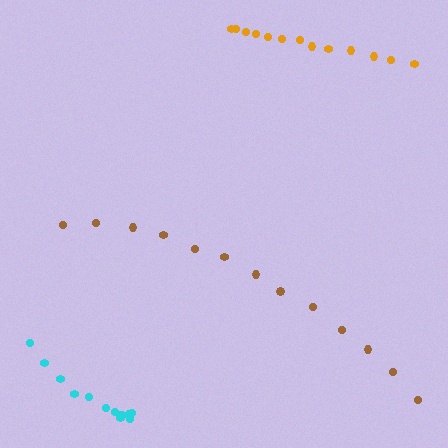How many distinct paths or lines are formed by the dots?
There are 3 distinct paths.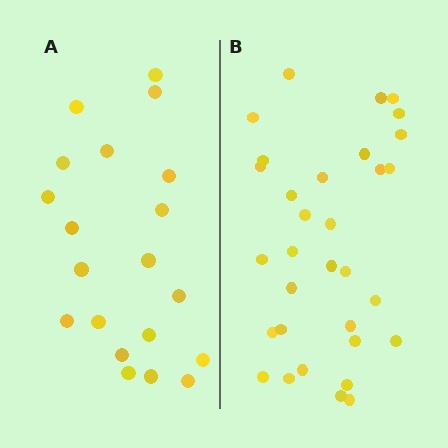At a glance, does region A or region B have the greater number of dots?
Region B (the right region) has more dots.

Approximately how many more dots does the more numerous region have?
Region B has roughly 12 or so more dots than region A.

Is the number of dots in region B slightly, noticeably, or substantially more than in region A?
Region B has substantially more. The ratio is roughly 1.6 to 1.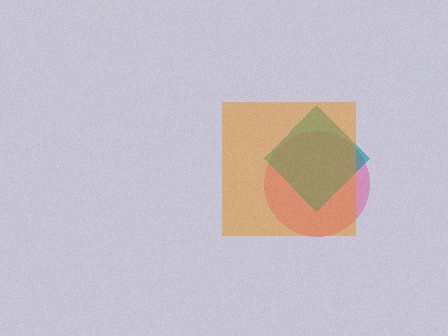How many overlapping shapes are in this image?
There are 3 overlapping shapes in the image.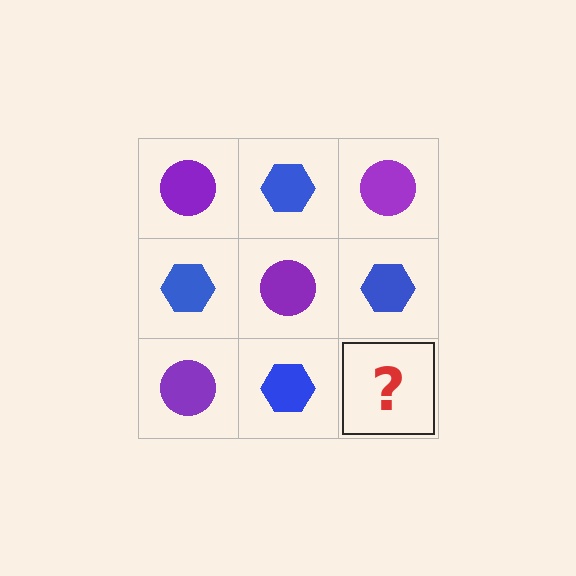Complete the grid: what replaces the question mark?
The question mark should be replaced with a purple circle.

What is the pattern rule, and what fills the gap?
The rule is that it alternates purple circle and blue hexagon in a checkerboard pattern. The gap should be filled with a purple circle.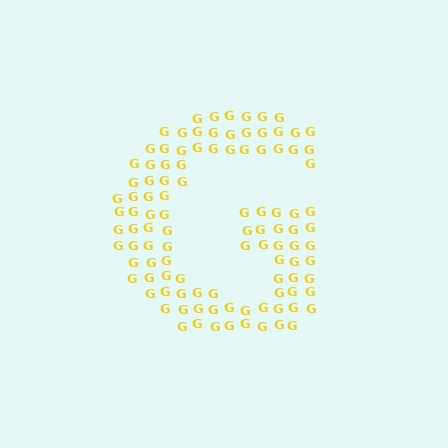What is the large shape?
The large shape is the letter G.